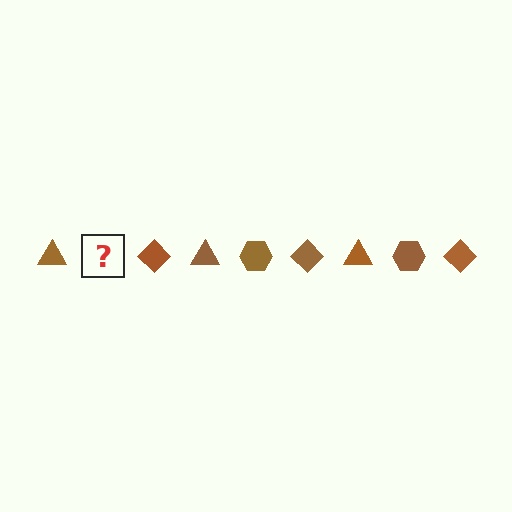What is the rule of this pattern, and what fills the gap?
The rule is that the pattern cycles through triangle, hexagon, diamond shapes in brown. The gap should be filled with a brown hexagon.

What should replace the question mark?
The question mark should be replaced with a brown hexagon.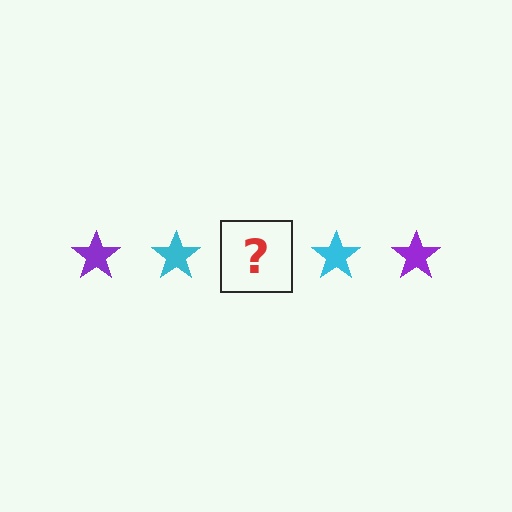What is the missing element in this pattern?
The missing element is a purple star.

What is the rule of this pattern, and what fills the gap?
The rule is that the pattern cycles through purple, cyan stars. The gap should be filled with a purple star.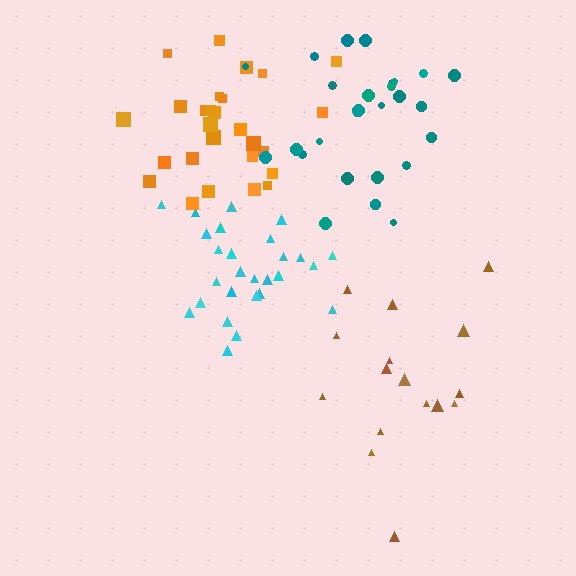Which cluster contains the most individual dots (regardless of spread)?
Cyan (27).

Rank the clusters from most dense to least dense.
cyan, teal, orange, brown.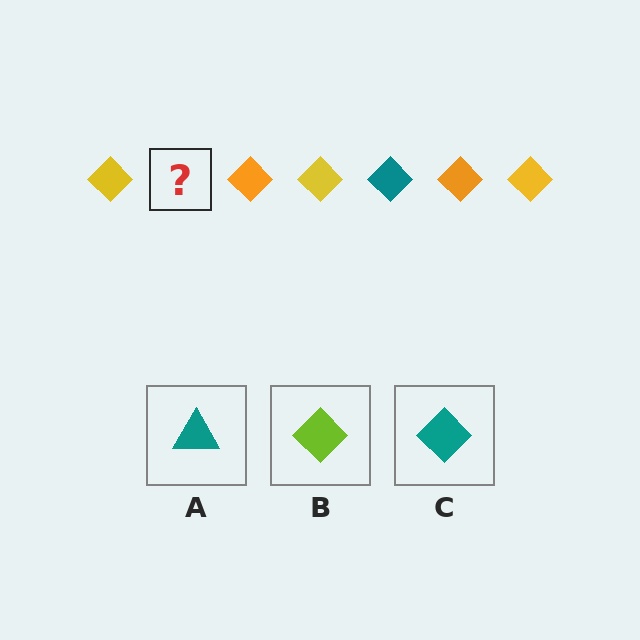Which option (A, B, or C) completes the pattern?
C.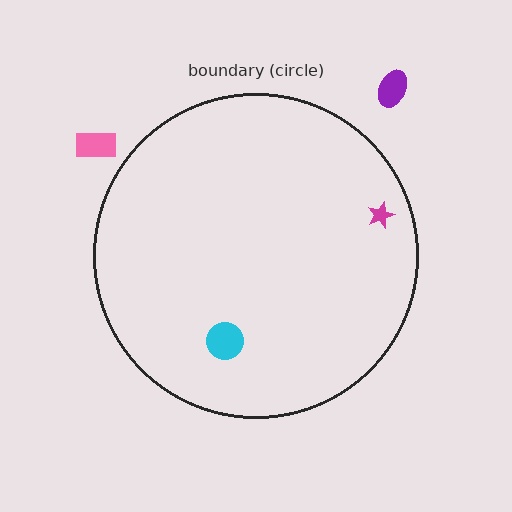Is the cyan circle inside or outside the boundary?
Inside.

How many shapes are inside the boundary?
2 inside, 2 outside.